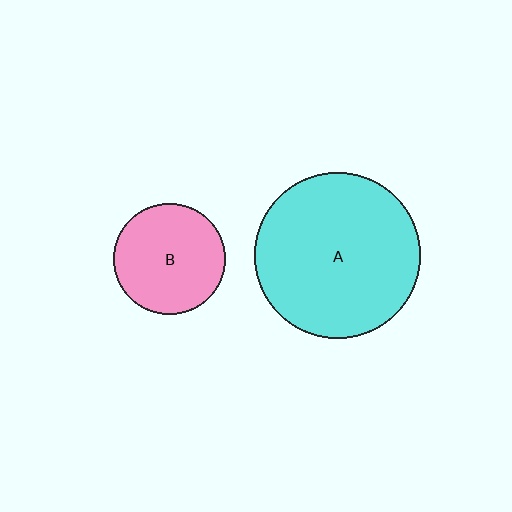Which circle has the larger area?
Circle A (cyan).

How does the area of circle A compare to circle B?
Approximately 2.2 times.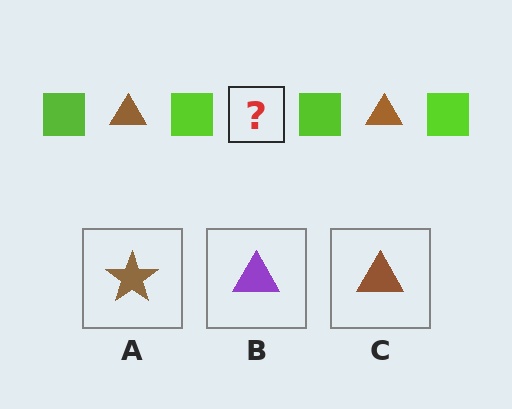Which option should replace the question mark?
Option C.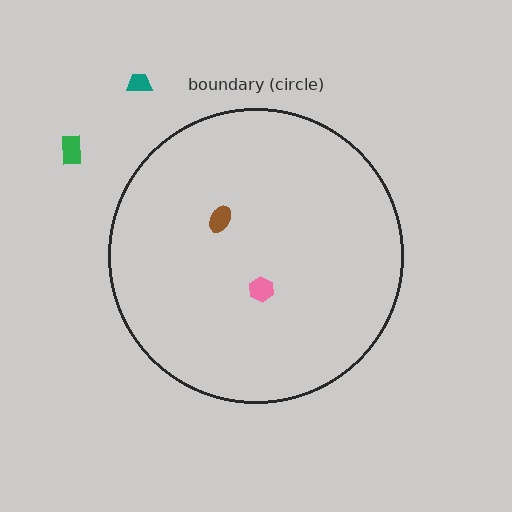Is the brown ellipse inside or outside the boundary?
Inside.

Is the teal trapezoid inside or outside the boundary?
Outside.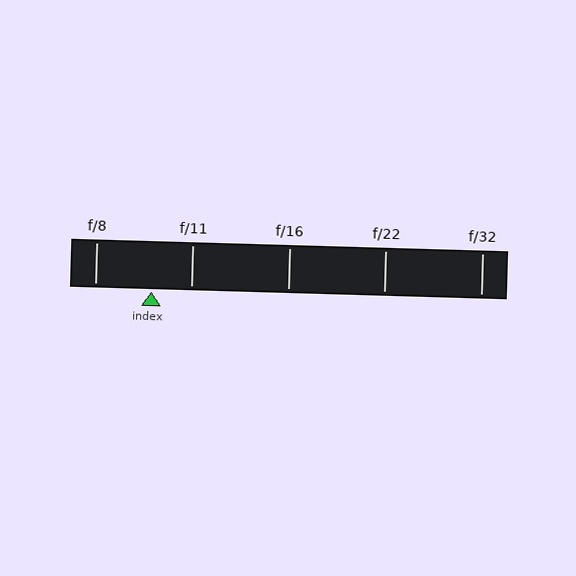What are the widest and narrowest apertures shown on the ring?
The widest aperture shown is f/8 and the narrowest is f/32.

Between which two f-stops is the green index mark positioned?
The index mark is between f/8 and f/11.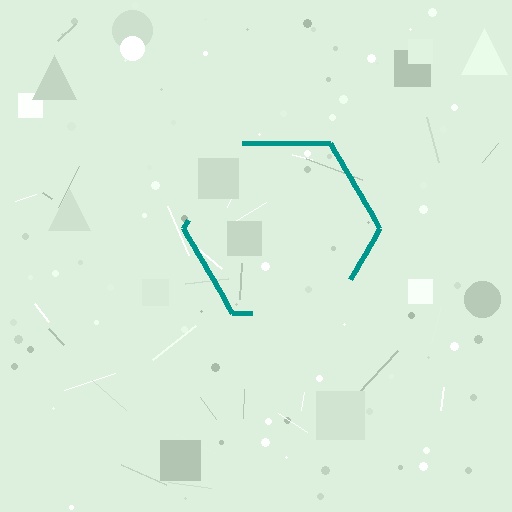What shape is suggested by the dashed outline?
The dashed outline suggests a hexagon.